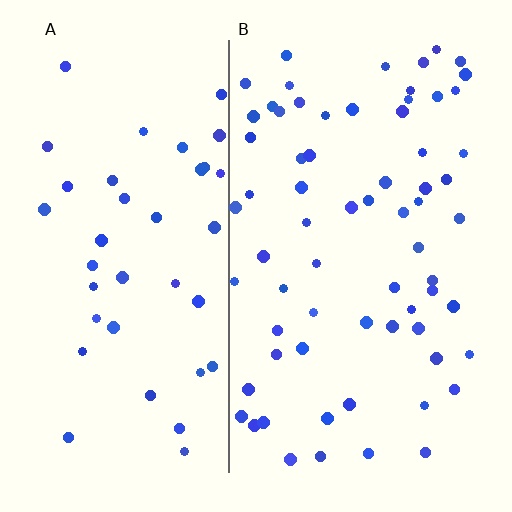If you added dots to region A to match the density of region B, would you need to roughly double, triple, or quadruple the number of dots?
Approximately double.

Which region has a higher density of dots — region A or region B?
B (the right).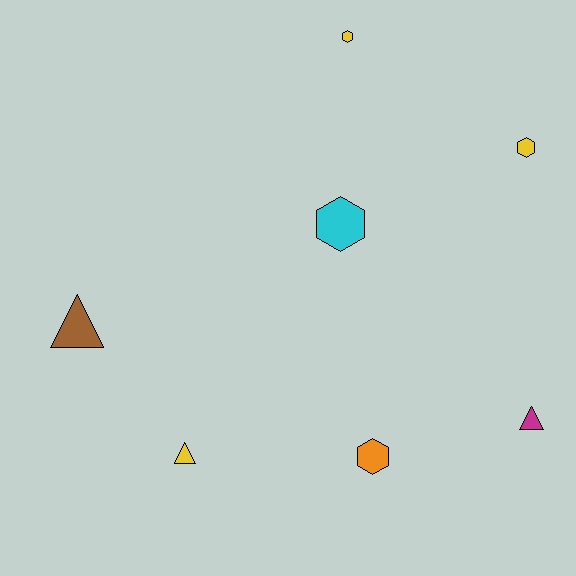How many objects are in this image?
There are 7 objects.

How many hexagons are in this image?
There are 4 hexagons.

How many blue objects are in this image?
There are no blue objects.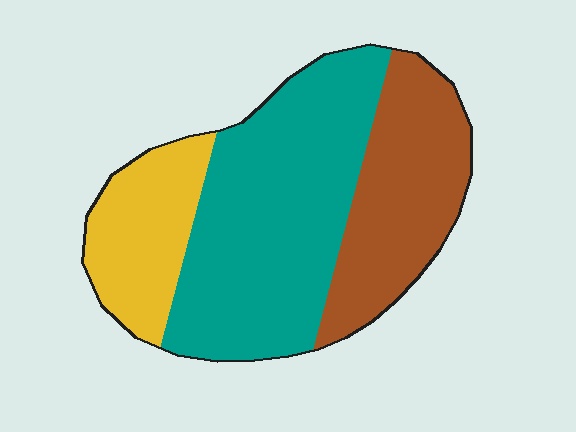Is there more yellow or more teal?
Teal.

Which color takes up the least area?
Yellow, at roughly 20%.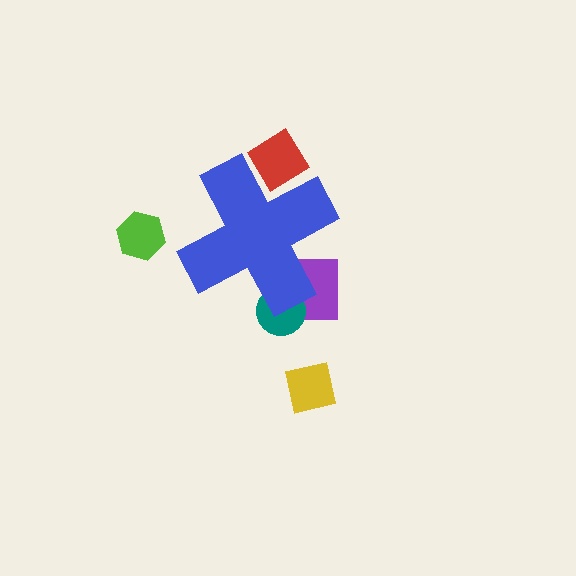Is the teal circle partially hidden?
Yes, the teal circle is partially hidden behind the blue cross.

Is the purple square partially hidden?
Yes, the purple square is partially hidden behind the blue cross.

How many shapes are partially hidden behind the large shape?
3 shapes are partially hidden.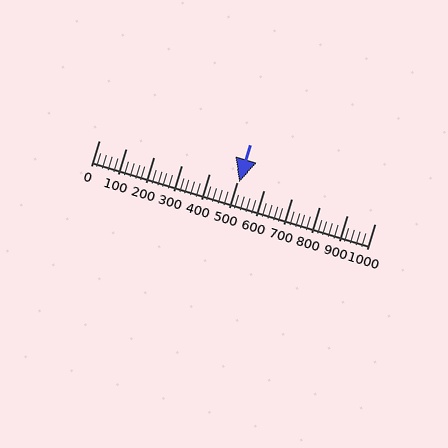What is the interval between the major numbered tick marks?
The major tick marks are spaced 100 units apart.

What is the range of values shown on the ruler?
The ruler shows values from 0 to 1000.